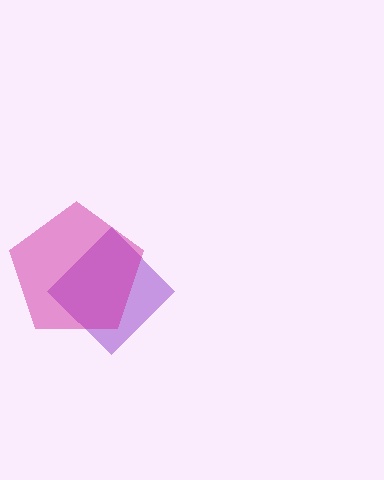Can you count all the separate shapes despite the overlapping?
Yes, there are 2 separate shapes.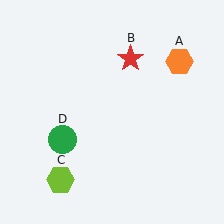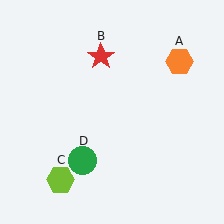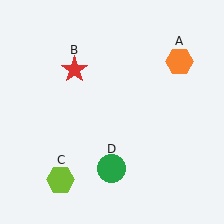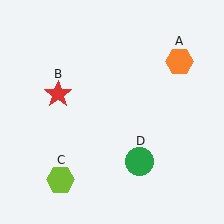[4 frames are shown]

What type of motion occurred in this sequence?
The red star (object B), green circle (object D) rotated counterclockwise around the center of the scene.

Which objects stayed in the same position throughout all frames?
Orange hexagon (object A) and lime hexagon (object C) remained stationary.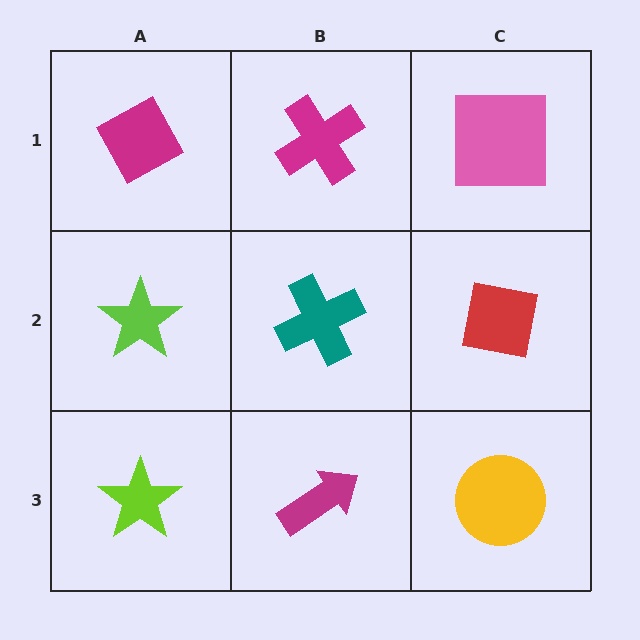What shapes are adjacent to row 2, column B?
A magenta cross (row 1, column B), a magenta arrow (row 3, column B), a lime star (row 2, column A), a red square (row 2, column C).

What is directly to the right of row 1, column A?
A magenta cross.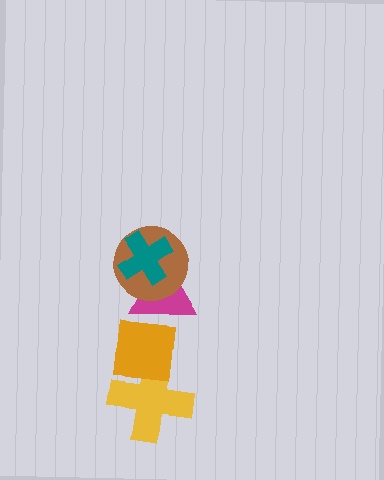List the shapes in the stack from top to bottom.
From top to bottom: the teal cross, the brown circle, the magenta triangle, the orange square, the yellow cross.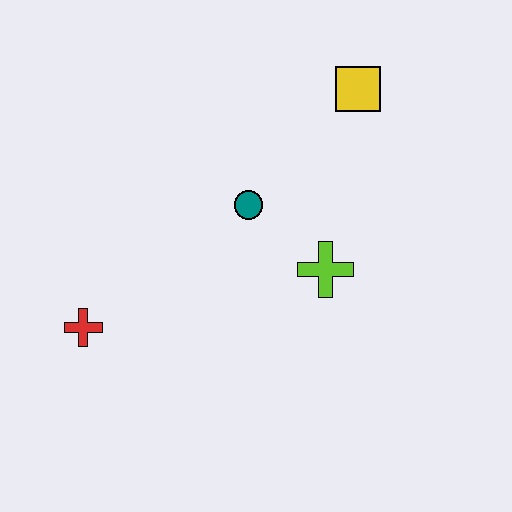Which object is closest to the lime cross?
The teal circle is closest to the lime cross.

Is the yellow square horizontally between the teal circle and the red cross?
No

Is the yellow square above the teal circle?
Yes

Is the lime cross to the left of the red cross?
No